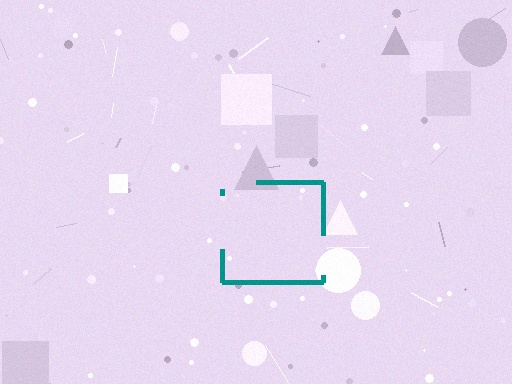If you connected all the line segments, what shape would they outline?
They would outline a square.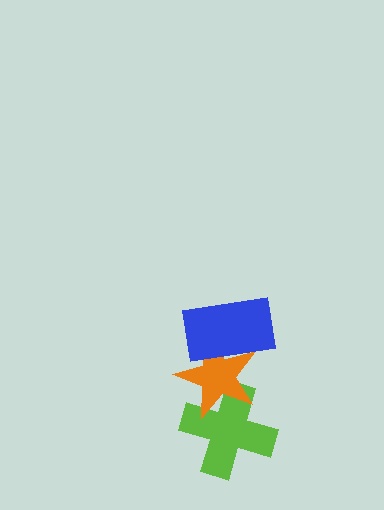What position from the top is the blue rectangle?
The blue rectangle is 1st from the top.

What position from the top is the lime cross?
The lime cross is 3rd from the top.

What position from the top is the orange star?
The orange star is 2nd from the top.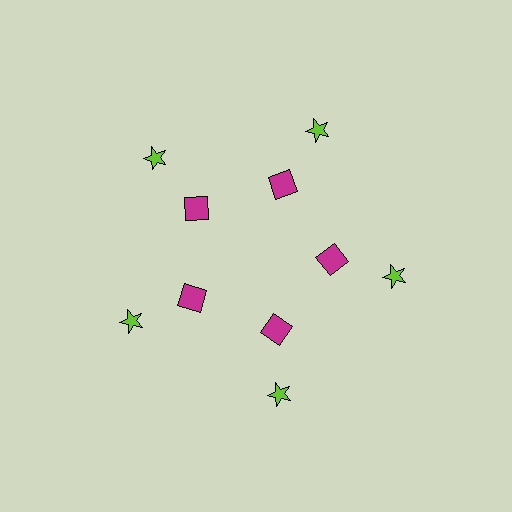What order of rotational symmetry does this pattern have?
This pattern has 5-fold rotational symmetry.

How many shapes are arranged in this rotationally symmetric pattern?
There are 10 shapes, arranged in 5 groups of 2.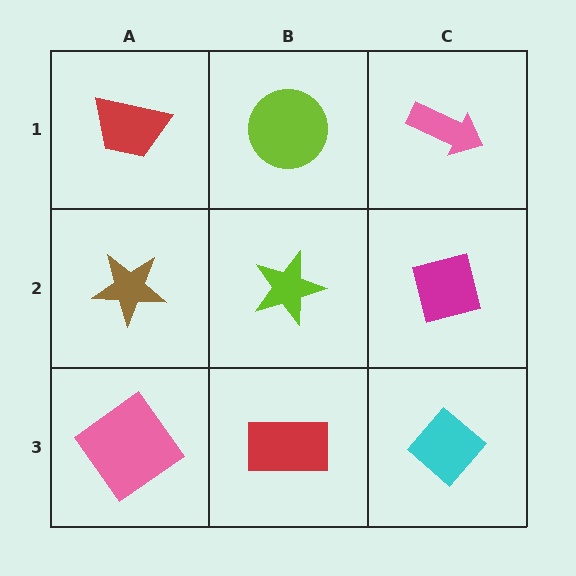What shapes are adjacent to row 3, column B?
A lime star (row 2, column B), a pink diamond (row 3, column A), a cyan diamond (row 3, column C).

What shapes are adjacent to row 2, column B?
A lime circle (row 1, column B), a red rectangle (row 3, column B), a brown star (row 2, column A), a magenta square (row 2, column C).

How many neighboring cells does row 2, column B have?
4.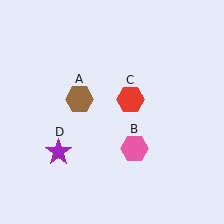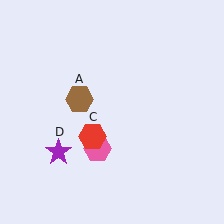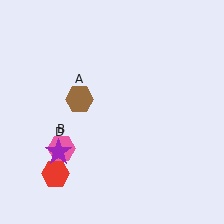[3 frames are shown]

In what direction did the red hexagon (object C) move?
The red hexagon (object C) moved down and to the left.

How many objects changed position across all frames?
2 objects changed position: pink hexagon (object B), red hexagon (object C).